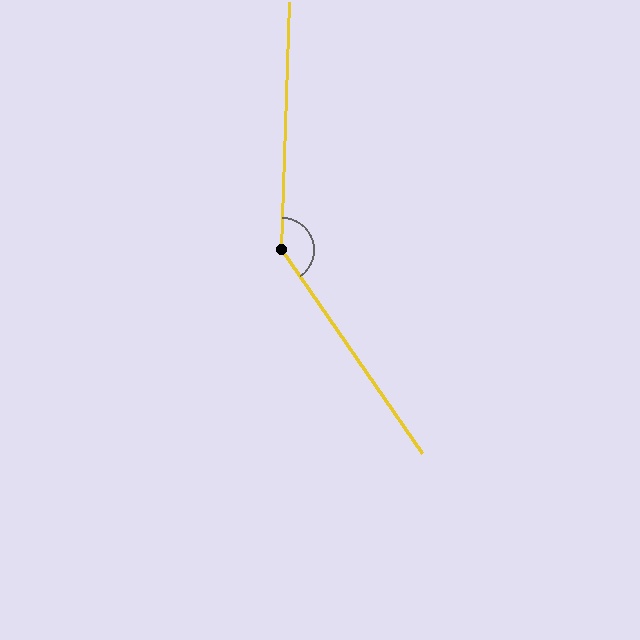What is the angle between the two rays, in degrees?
Approximately 143 degrees.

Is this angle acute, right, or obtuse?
It is obtuse.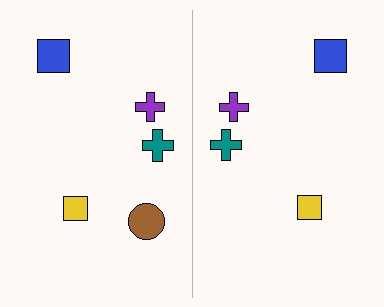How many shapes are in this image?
There are 9 shapes in this image.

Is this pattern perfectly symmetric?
No, the pattern is not perfectly symmetric. A brown circle is missing from the right side.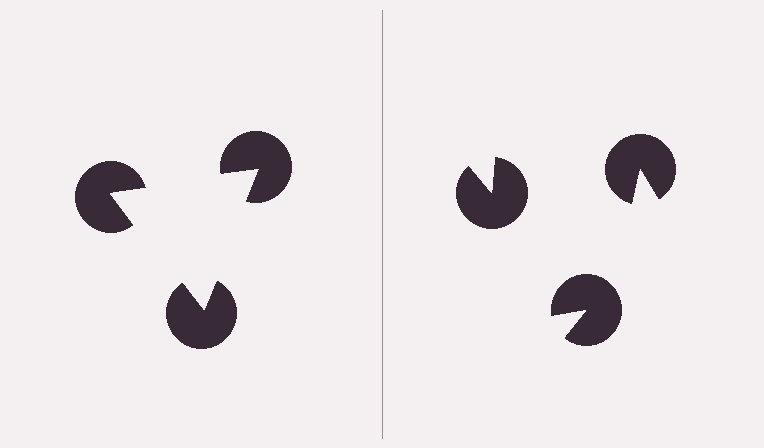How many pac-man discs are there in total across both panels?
6 — 3 on each side.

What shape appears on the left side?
An illusory triangle.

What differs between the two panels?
The pac-man discs are positioned identically on both sides; only the wedge orientations differ. On the left they align to a triangle; on the right they are misaligned.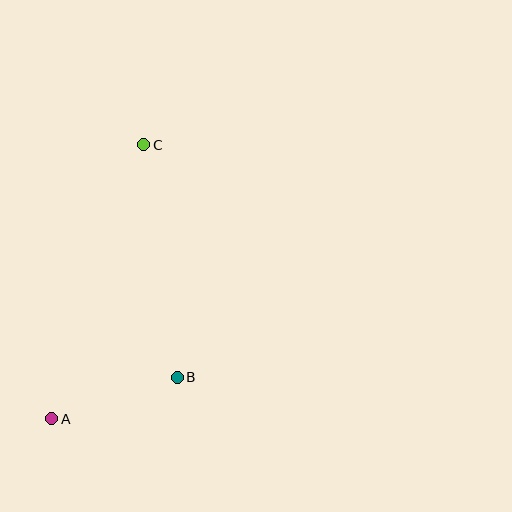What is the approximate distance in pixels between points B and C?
The distance between B and C is approximately 235 pixels.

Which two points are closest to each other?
Points A and B are closest to each other.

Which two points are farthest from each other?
Points A and C are farthest from each other.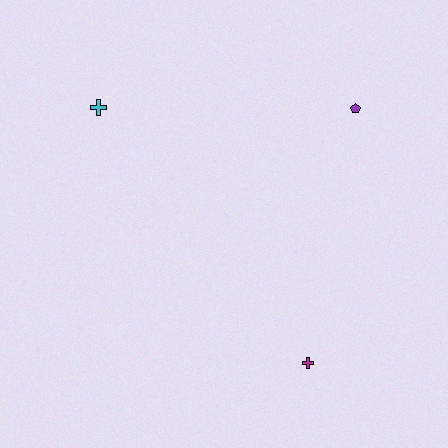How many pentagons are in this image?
There is 1 pentagon.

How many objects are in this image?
There are 3 objects.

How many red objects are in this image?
There are no red objects.